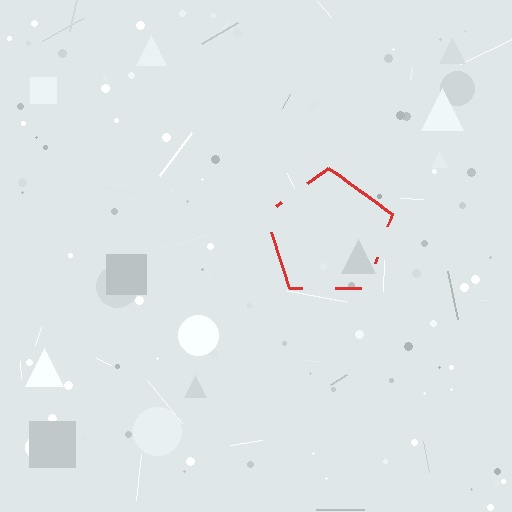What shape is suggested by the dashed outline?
The dashed outline suggests a pentagon.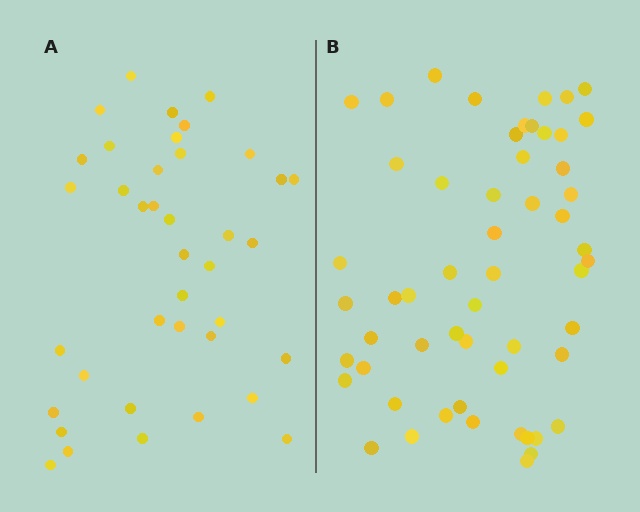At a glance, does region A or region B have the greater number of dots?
Region B (the right region) has more dots.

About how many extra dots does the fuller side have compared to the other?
Region B has approximately 15 more dots than region A.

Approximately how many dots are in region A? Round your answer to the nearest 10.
About 40 dots. (The exact count is 39, which rounds to 40.)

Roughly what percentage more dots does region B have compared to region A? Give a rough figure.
About 40% more.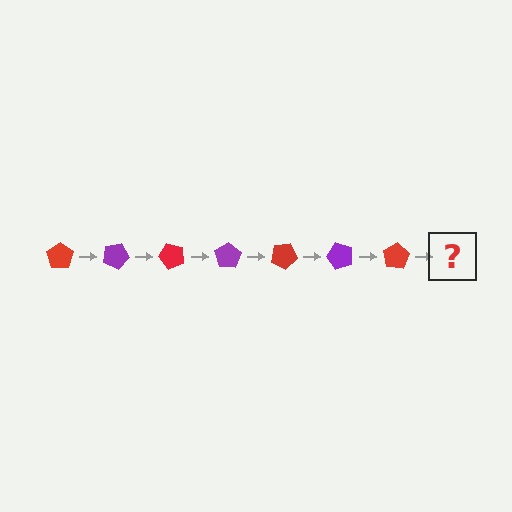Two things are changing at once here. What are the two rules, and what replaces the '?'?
The two rules are that it rotates 25 degrees each step and the color cycles through red and purple. The '?' should be a purple pentagon, rotated 175 degrees from the start.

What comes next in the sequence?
The next element should be a purple pentagon, rotated 175 degrees from the start.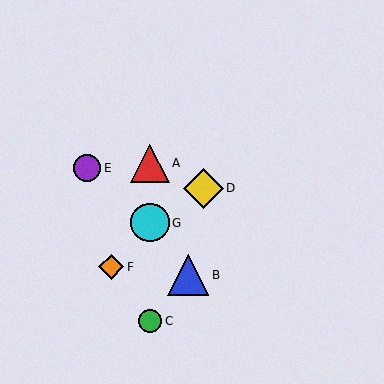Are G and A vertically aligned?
Yes, both are at x≈150.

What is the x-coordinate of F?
Object F is at x≈111.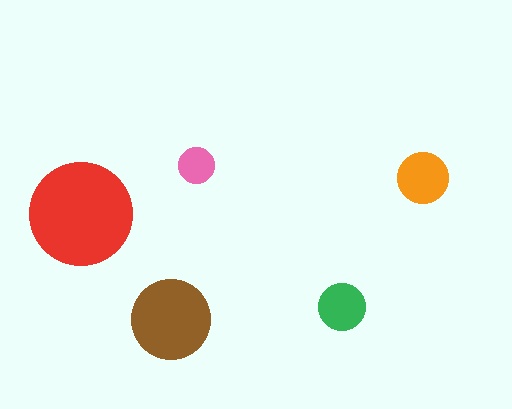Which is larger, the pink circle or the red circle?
The red one.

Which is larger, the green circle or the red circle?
The red one.